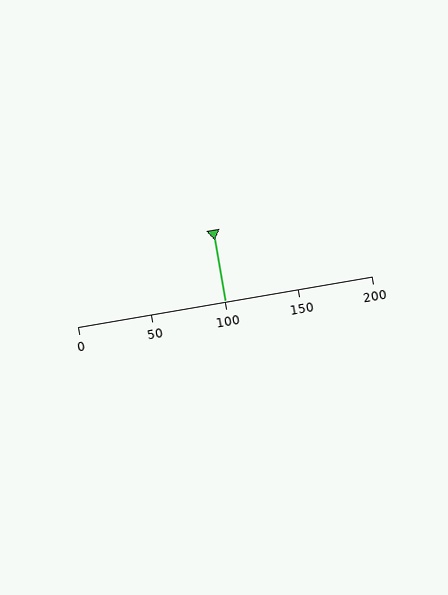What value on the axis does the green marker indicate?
The marker indicates approximately 100.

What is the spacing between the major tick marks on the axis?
The major ticks are spaced 50 apart.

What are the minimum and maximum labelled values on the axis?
The axis runs from 0 to 200.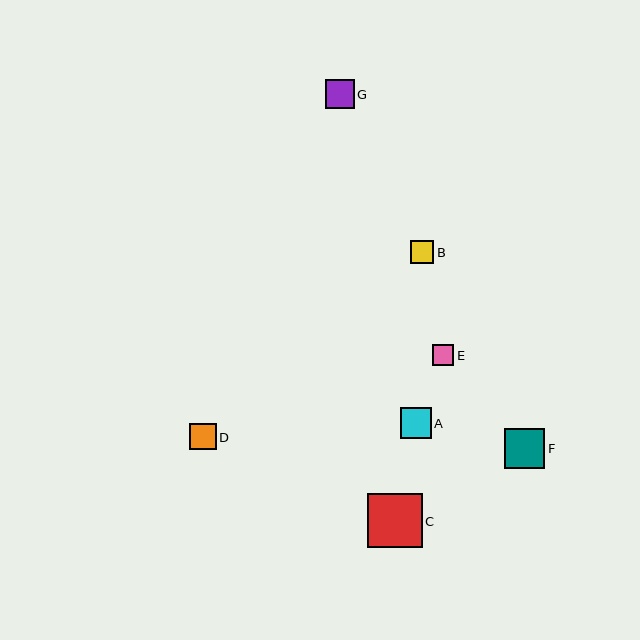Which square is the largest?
Square C is the largest with a size of approximately 54 pixels.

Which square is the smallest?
Square E is the smallest with a size of approximately 21 pixels.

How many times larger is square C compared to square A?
Square C is approximately 1.8 times the size of square A.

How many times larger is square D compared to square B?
Square D is approximately 1.1 times the size of square B.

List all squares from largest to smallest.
From largest to smallest: C, F, A, G, D, B, E.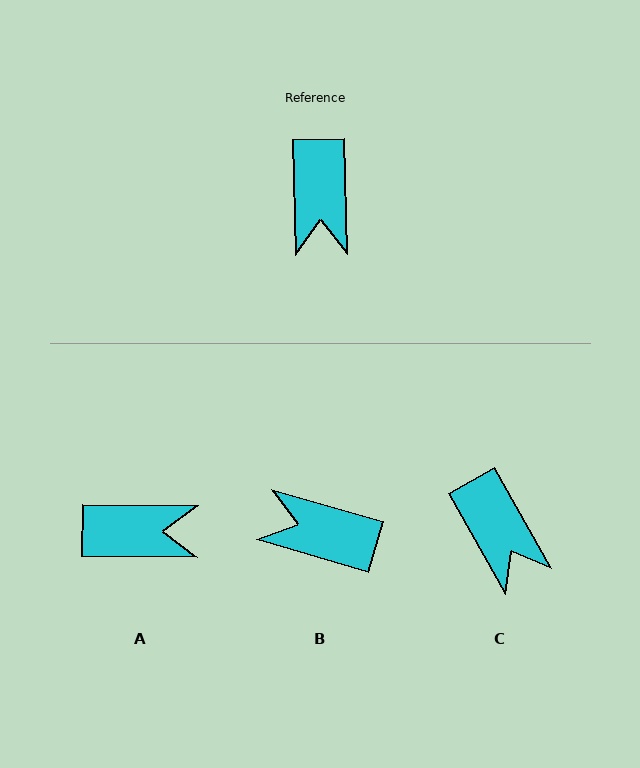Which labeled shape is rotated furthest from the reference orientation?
B, about 108 degrees away.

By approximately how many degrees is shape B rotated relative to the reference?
Approximately 108 degrees clockwise.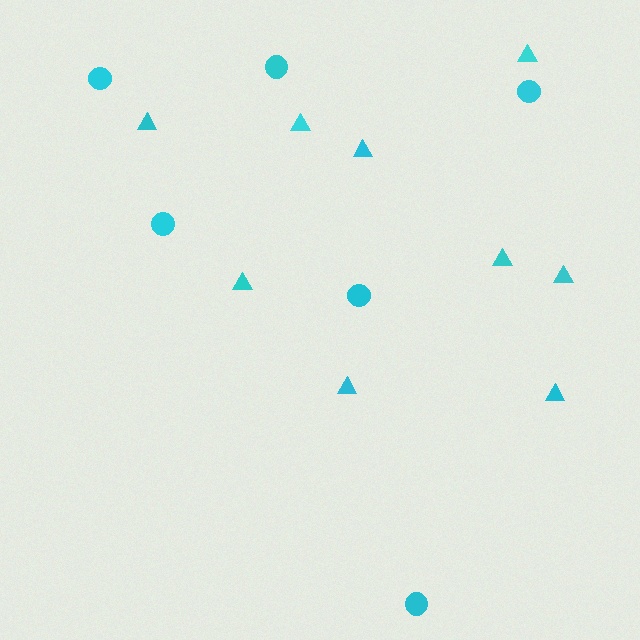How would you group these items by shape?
There are 2 groups: one group of circles (6) and one group of triangles (9).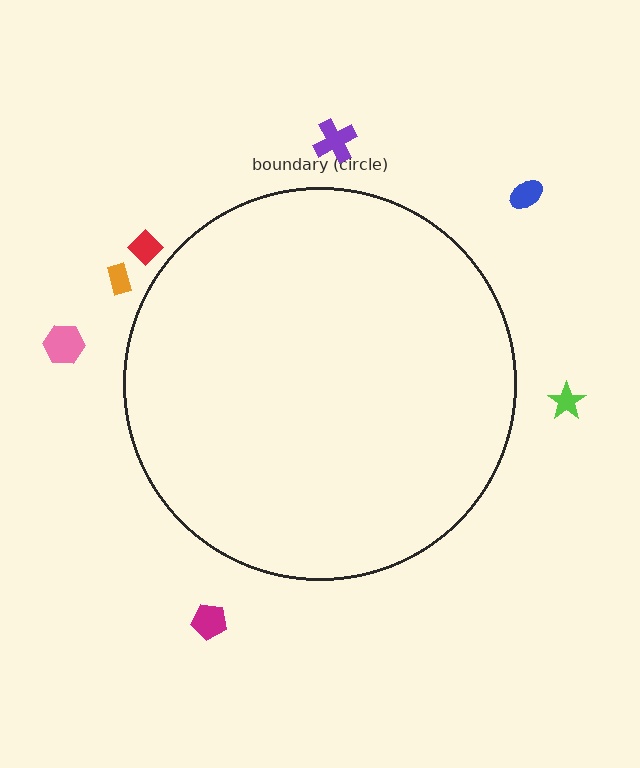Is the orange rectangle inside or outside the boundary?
Outside.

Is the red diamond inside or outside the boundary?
Outside.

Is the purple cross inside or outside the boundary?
Outside.